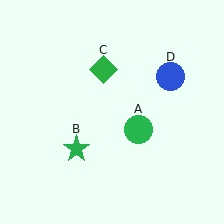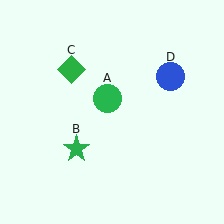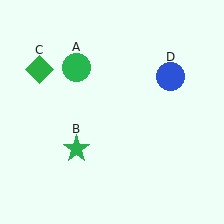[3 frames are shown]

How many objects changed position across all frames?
2 objects changed position: green circle (object A), green diamond (object C).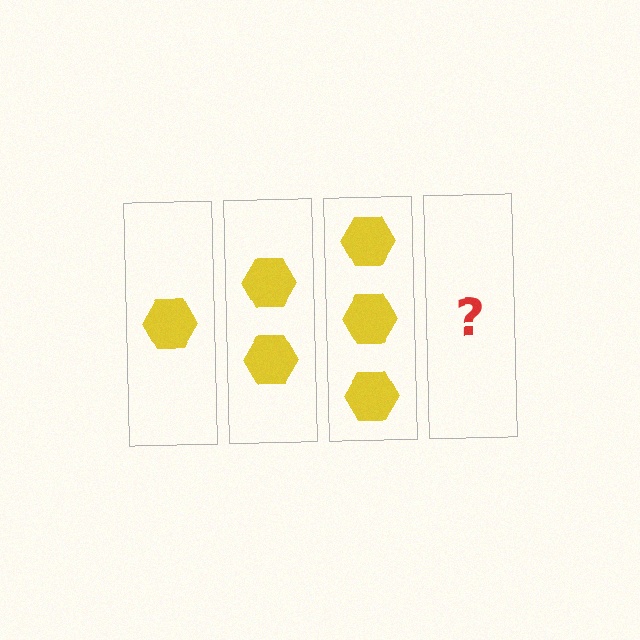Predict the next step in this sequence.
The next step is 4 hexagons.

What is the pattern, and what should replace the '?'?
The pattern is that each step adds one more hexagon. The '?' should be 4 hexagons.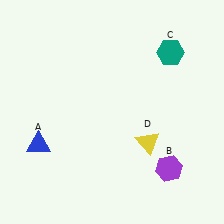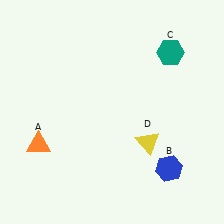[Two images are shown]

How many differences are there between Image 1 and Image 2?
There are 2 differences between the two images.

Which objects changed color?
A changed from blue to orange. B changed from purple to blue.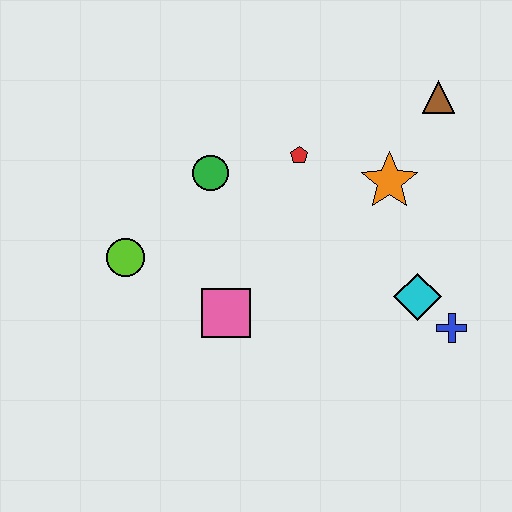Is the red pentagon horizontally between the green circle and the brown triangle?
Yes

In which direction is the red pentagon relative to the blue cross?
The red pentagon is above the blue cross.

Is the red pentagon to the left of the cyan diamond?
Yes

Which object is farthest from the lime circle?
The brown triangle is farthest from the lime circle.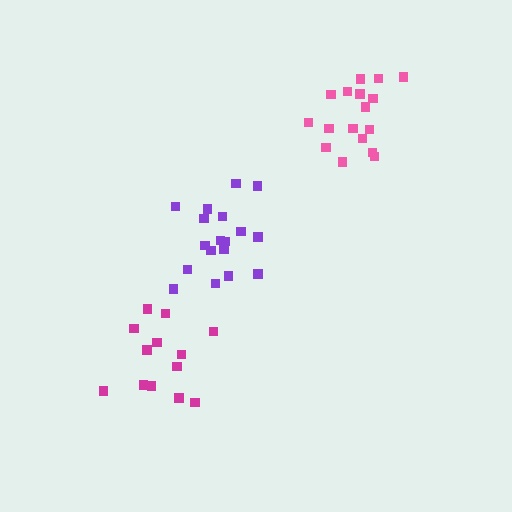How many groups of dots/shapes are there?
There are 3 groups.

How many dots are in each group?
Group 1: 18 dots, Group 2: 13 dots, Group 3: 17 dots (48 total).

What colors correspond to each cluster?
The clusters are colored: purple, magenta, pink.